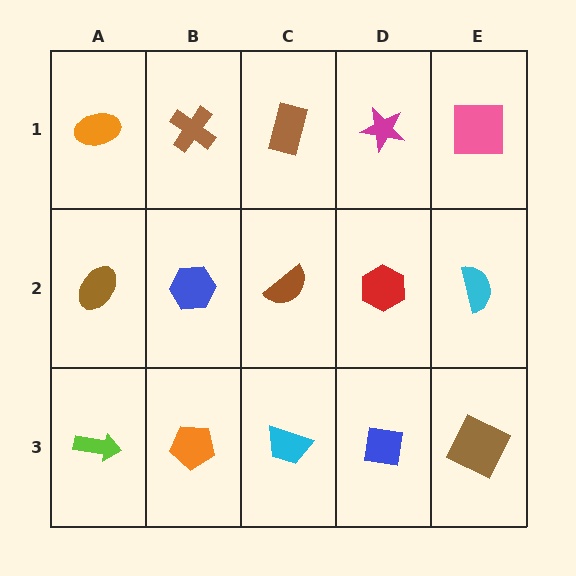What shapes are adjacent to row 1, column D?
A red hexagon (row 2, column D), a brown rectangle (row 1, column C), a pink square (row 1, column E).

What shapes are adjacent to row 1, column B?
A blue hexagon (row 2, column B), an orange ellipse (row 1, column A), a brown rectangle (row 1, column C).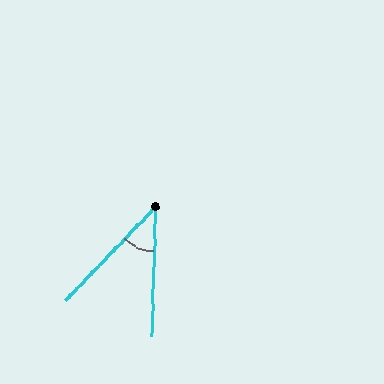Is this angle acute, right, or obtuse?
It is acute.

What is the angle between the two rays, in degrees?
Approximately 42 degrees.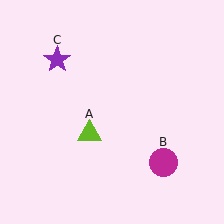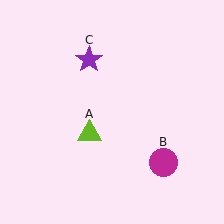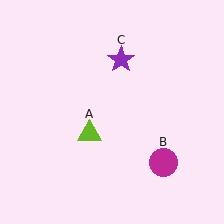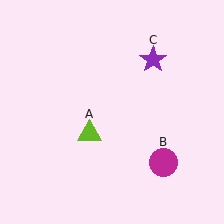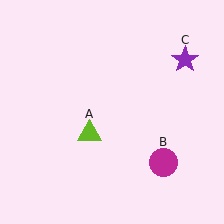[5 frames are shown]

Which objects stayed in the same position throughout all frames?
Lime triangle (object A) and magenta circle (object B) remained stationary.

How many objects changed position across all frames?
1 object changed position: purple star (object C).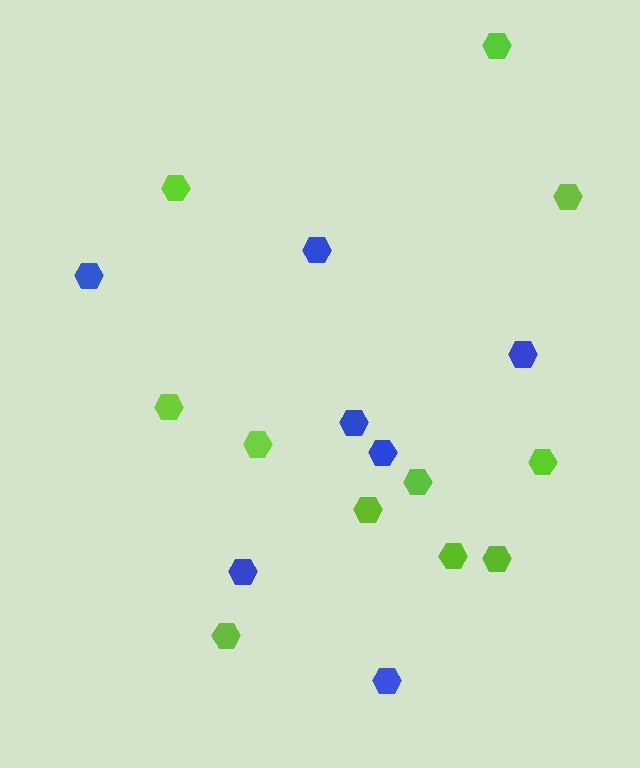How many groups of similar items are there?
There are 2 groups: one group of blue hexagons (7) and one group of lime hexagons (11).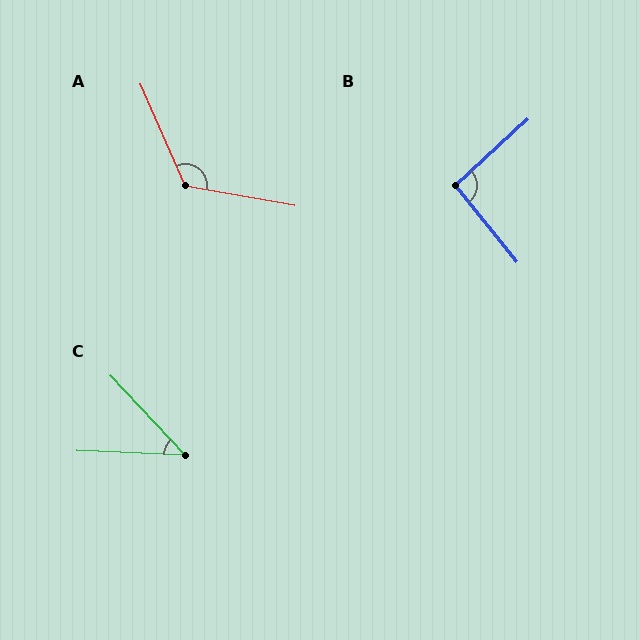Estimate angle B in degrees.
Approximately 94 degrees.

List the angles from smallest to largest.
C (44°), B (94°), A (124°).